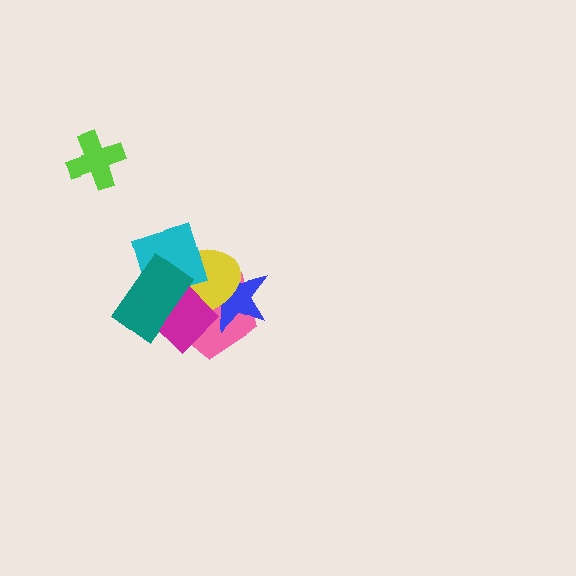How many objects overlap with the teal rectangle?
4 objects overlap with the teal rectangle.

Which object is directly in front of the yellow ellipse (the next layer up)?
The cyan diamond is directly in front of the yellow ellipse.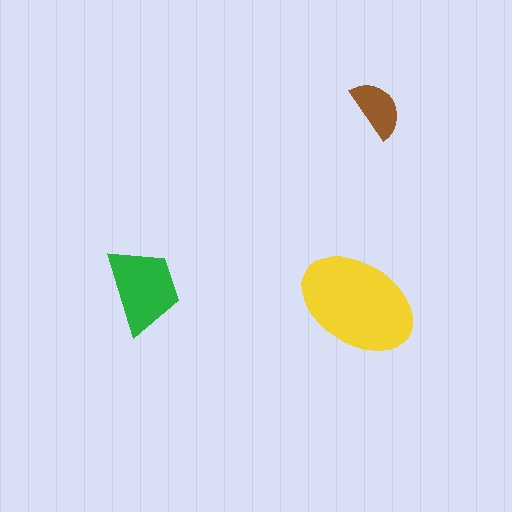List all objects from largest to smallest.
The yellow ellipse, the green trapezoid, the brown semicircle.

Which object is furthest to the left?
The green trapezoid is leftmost.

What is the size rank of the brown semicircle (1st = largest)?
3rd.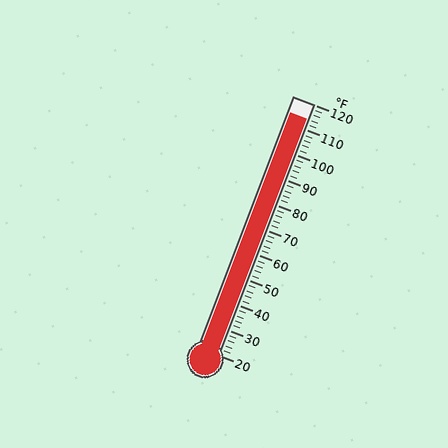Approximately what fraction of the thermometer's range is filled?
The thermometer is filled to approximately 95% of its range.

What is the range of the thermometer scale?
The thermometer scale ranges from 20°F to 120°F.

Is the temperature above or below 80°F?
The temperature is above 80°F.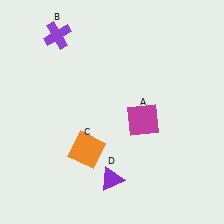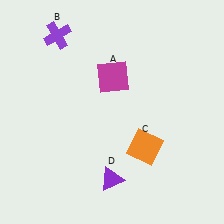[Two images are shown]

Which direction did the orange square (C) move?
The orange square (C) moved right.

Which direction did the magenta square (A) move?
The magenta square (A) moved up.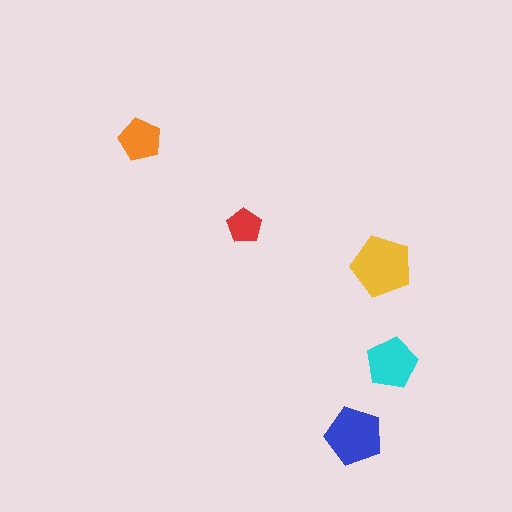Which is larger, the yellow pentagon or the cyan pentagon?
The yellow one.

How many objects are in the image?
There are 5 objects in the image.